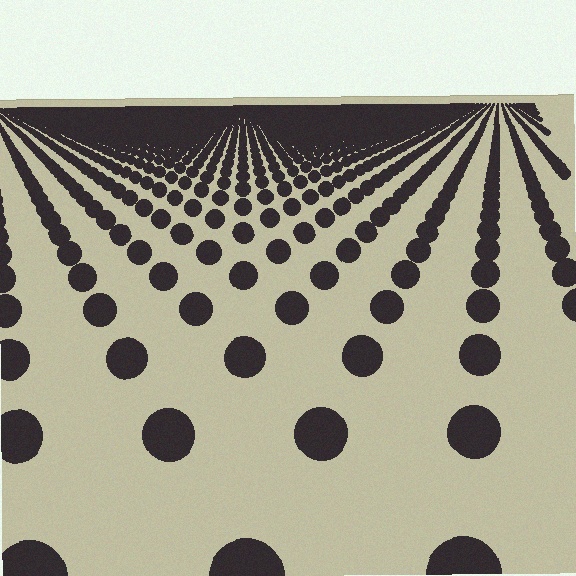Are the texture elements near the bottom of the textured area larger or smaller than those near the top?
Larger. Near the bottom, elements are closer to the viewer and appear at a bigger on-screen size.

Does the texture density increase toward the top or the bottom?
Density increases toward the top.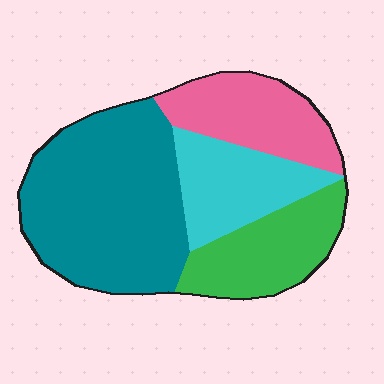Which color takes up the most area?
Teal, at roughly 45%.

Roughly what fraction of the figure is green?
Green takes up between a sixth and a third of the figure.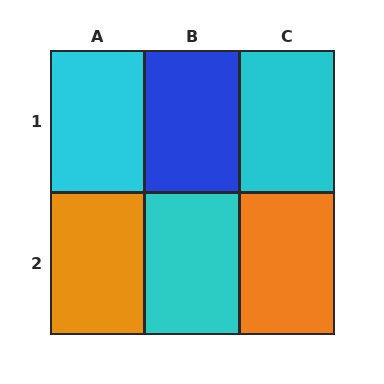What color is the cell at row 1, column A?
Cyan.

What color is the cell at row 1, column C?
Cyan.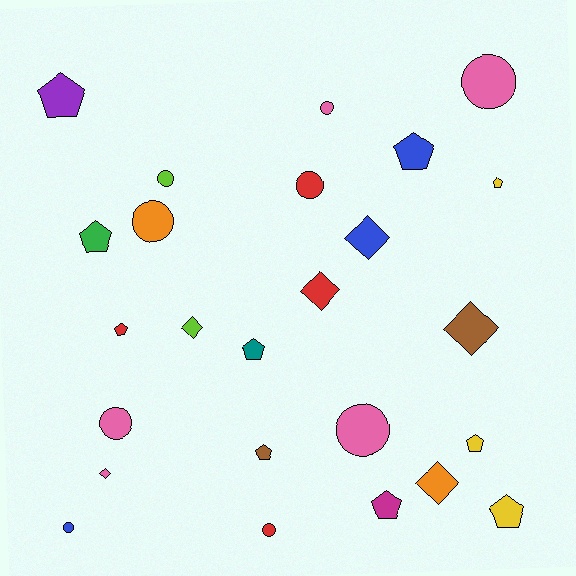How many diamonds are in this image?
There are 6 diamonds.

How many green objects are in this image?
There is 1 green object.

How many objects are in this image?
There are 25 objects.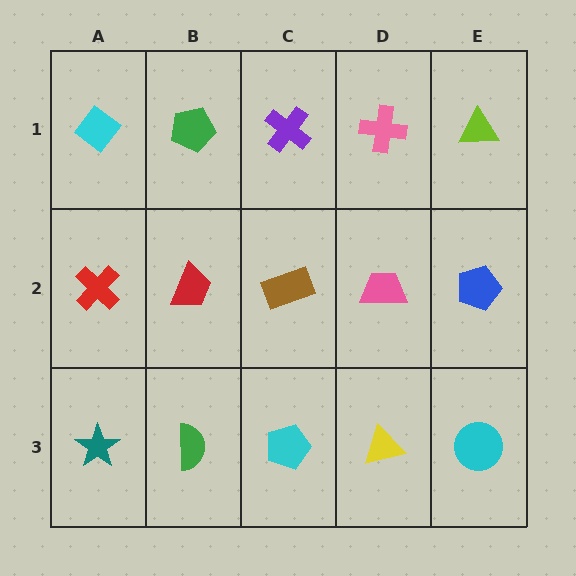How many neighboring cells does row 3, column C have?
3.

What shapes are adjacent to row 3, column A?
A red cross (row 2, column A), a green semicircle (row 3, column B).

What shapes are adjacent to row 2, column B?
A green pentagon (row 1, column B), a green semicircle (row 3, column B), a red cross (row 2, column A), a brown rectangle (row 2, column C).